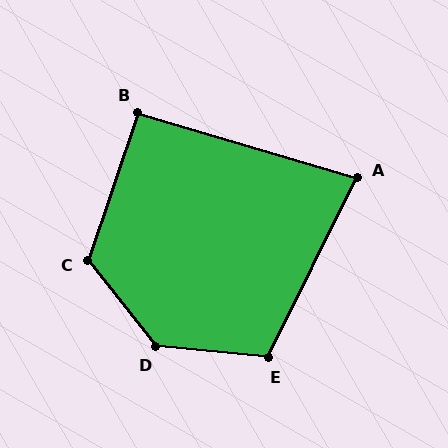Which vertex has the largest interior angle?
D, at approximately 133 degrees.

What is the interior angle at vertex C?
Approximately 124 degrees (obtuse).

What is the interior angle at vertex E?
Approximately 111 degrees (obtuse).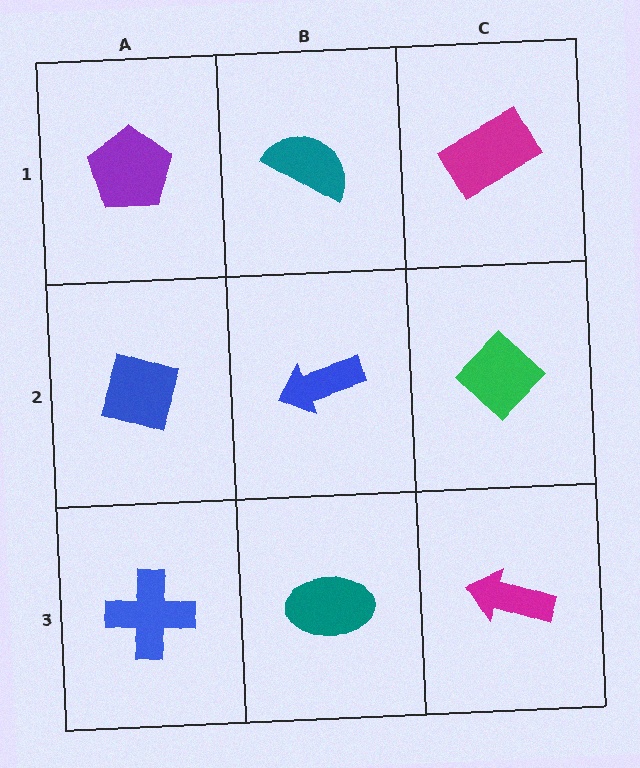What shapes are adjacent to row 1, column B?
A blue arrow (row 2, column B), a purple pentagon (row 1, column A), a magenta rectangle (row 1, column C).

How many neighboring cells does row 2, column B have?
4.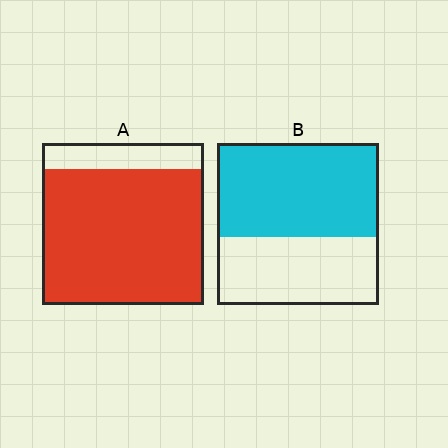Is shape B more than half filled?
Yes.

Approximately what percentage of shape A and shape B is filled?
A is approximately 85% and B is approximately 60%.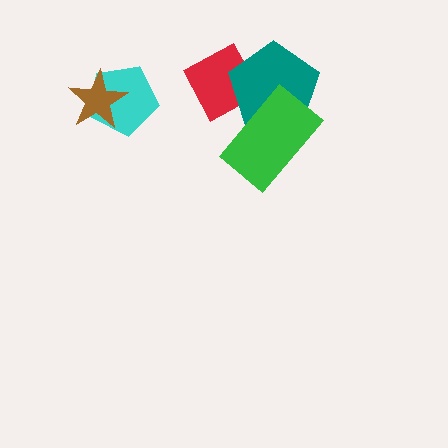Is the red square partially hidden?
Yes, it is partially covered by another shape.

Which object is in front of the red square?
The teal pentagon is in front of the red square.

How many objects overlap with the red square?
1 object overlaps with the red square.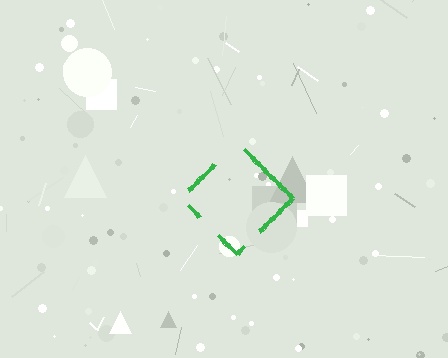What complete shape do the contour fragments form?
The contour fragments form a diamond.